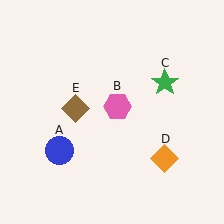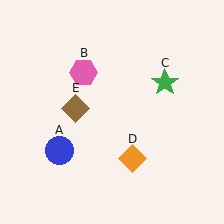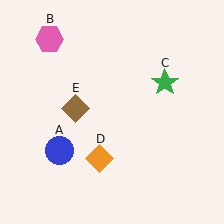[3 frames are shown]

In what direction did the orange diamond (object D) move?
The orange diamond (object D) moved left.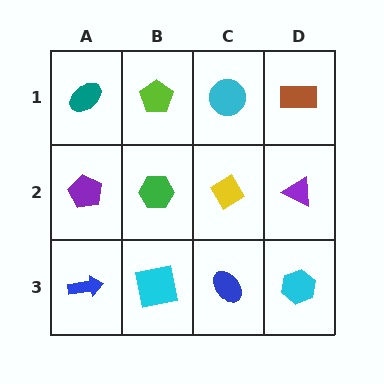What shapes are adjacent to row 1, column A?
A purple pentagon (row 2, column A), a lime pentagon (row 1, column B).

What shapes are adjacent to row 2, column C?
A cyan circle (row 1, column C), a blue ellipse (row 3, column C), a green hexagon (row 2, column B), a purple triangle (row 2, column D).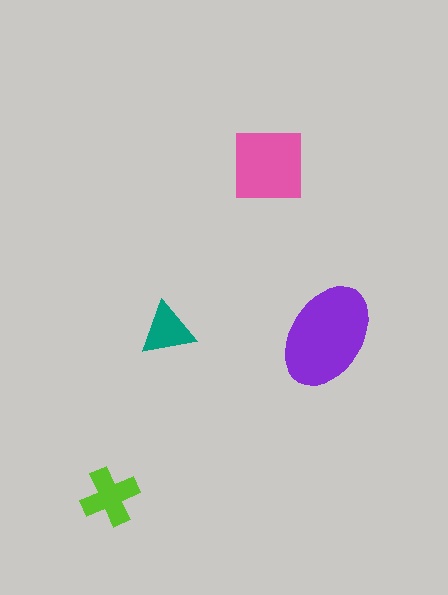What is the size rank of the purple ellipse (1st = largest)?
1st.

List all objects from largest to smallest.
The purple ellipse, the pink square, the lime cross, the teal triangle.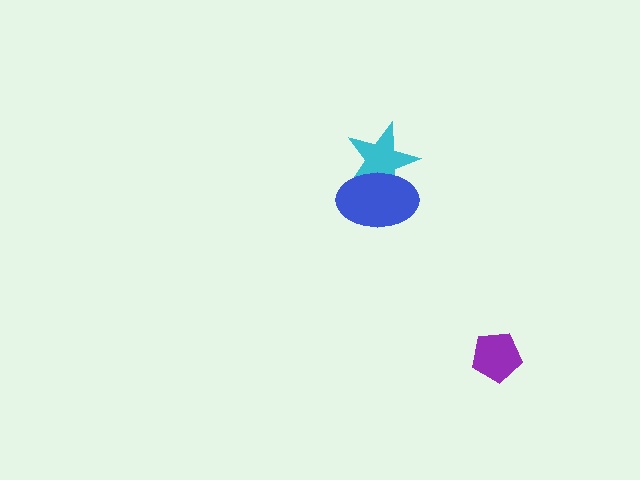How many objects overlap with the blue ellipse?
1 object overlaps with the blue ellipse.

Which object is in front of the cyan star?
The blue ellipse is in front of the cyan star.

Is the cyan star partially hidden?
Yes, it is partially covered by another shape.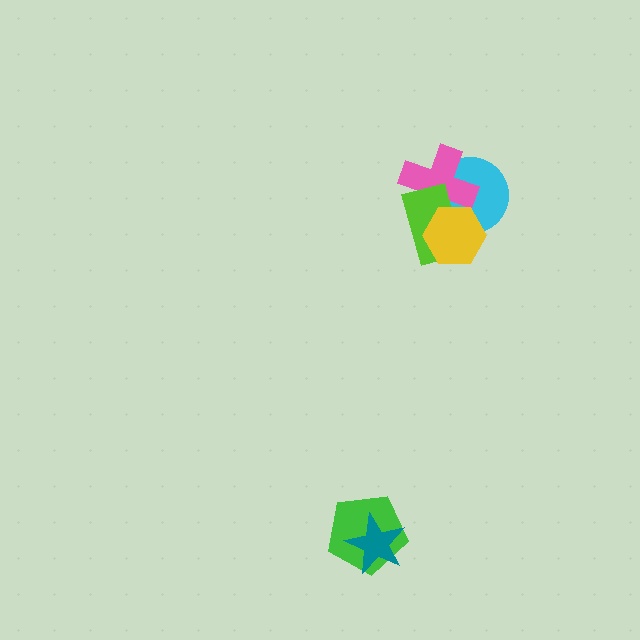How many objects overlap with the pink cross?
3 objects overlap with the pink cross.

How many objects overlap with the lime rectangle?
3 objects overlap with the lime rectangle.